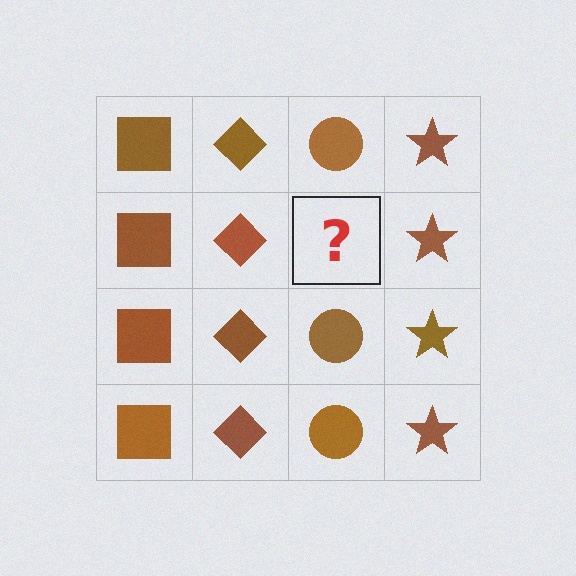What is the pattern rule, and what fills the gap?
The rule is that each column has a consistent shape. The gap should be filled with a brown circle.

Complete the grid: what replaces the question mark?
The question mark should be replaced with a brown circle.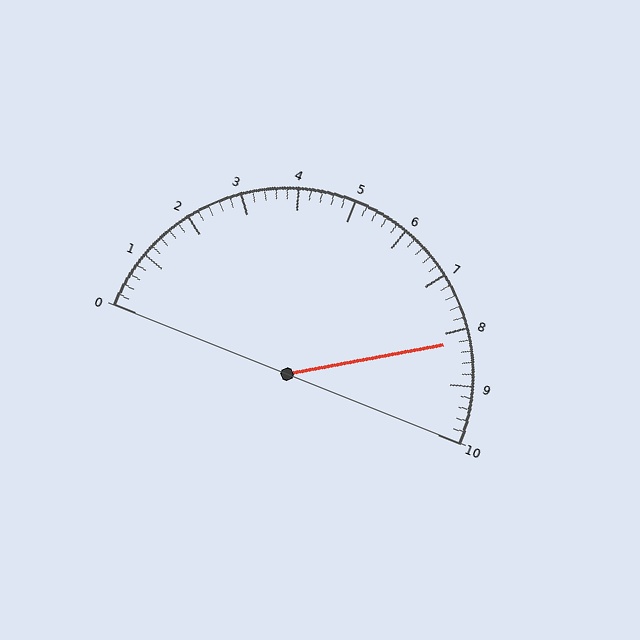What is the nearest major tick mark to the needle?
The nearest major tick mark is 8.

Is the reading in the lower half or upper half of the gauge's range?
The reading is in the upper half of the range (0 to 10).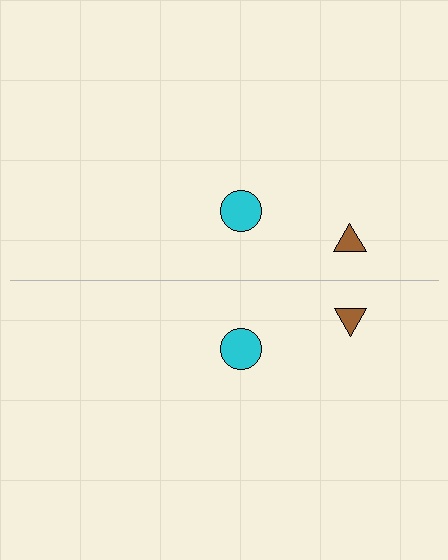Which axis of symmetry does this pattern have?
The pattern has a horizontal axis of symmetry running through the center of the image.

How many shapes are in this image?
There are 4 shapes in this image.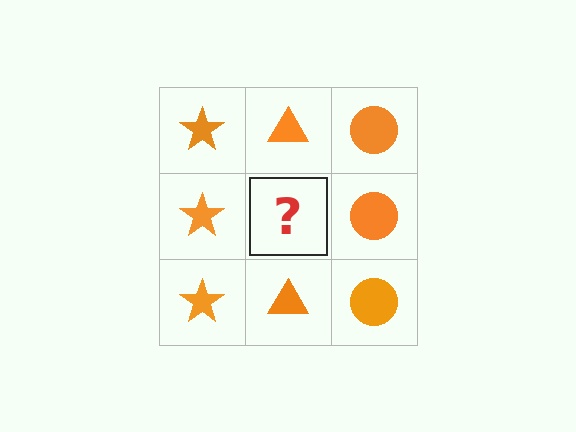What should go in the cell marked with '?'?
The missing cell should contain an orange triangle.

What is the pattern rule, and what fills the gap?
The rule is that each column has a consistent shape. The gap should be filled with an orange triangle.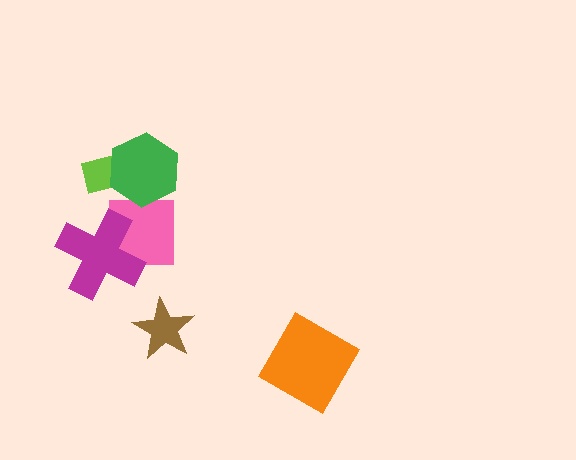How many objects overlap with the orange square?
0 objects overlap with the orange square.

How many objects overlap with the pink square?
1 object overlaps with the pink square.